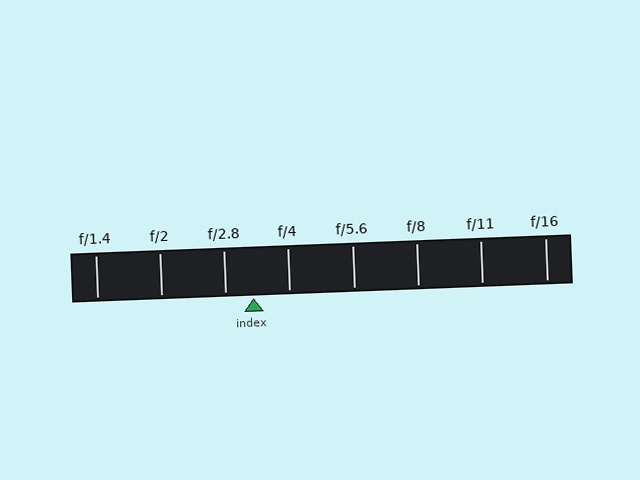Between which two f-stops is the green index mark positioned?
The index mark is between f/2.8 and f/4.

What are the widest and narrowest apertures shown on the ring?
The widest aperture shown is f/1.4 and the narrowest is f/16.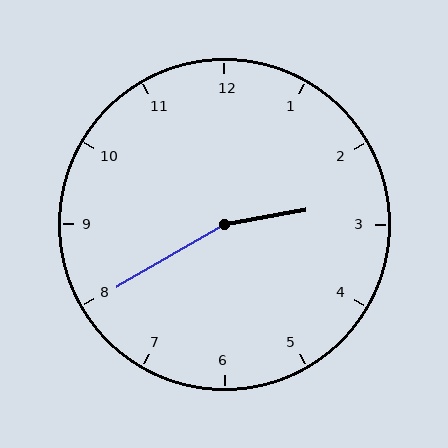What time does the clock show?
2:40.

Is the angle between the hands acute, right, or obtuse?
It is obtuse.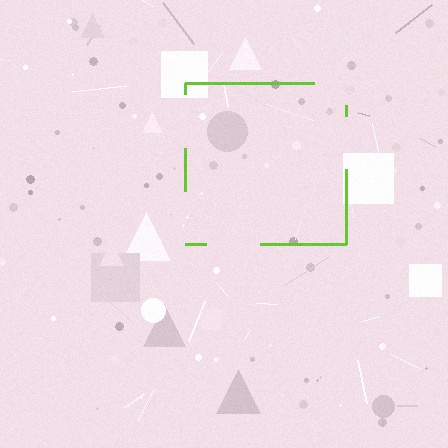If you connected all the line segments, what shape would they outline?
They would outline a square.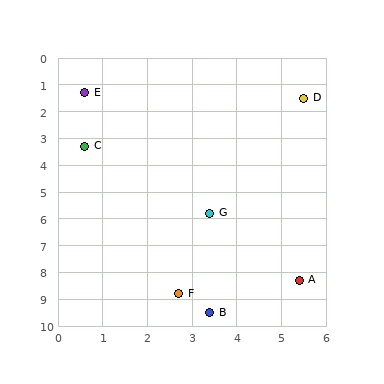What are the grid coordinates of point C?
Point C is at approximately (0.6, 3.3).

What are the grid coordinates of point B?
Point B is at approximately (3.4, 9.5).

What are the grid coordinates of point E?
Point E is at approximately (0.6, 1.3).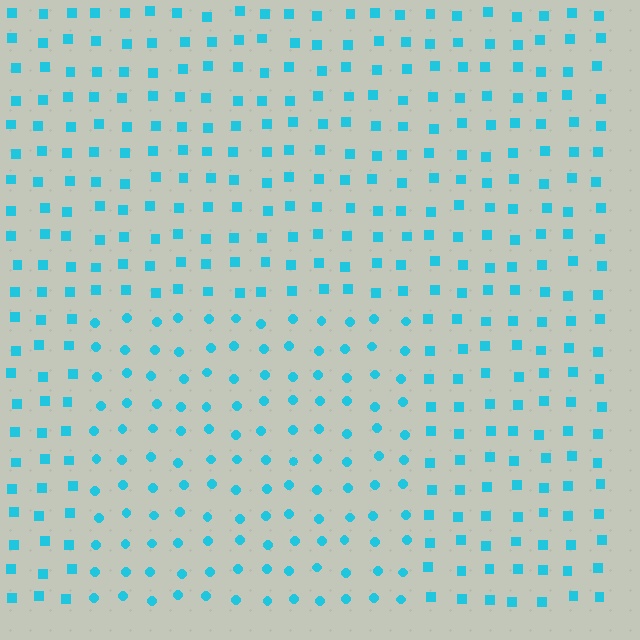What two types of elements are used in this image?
The image uses circles inside the rectangle region and squares outside it.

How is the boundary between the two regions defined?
The boundary is defined by a change in element shape: circles inside vs. squares outside. All elements share the same color and spacing.